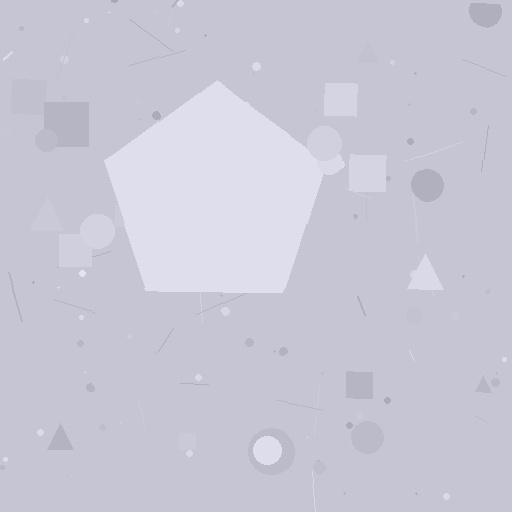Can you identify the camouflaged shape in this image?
The camouflaged shape is a pentagon.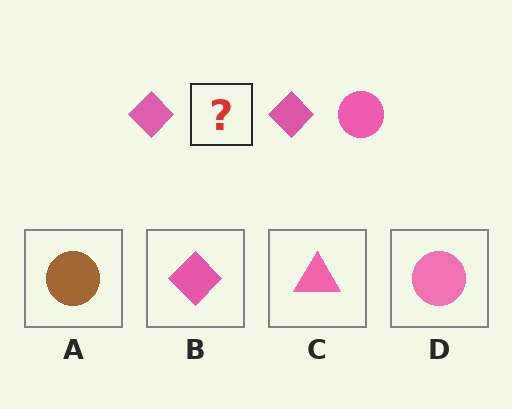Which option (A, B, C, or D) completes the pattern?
D.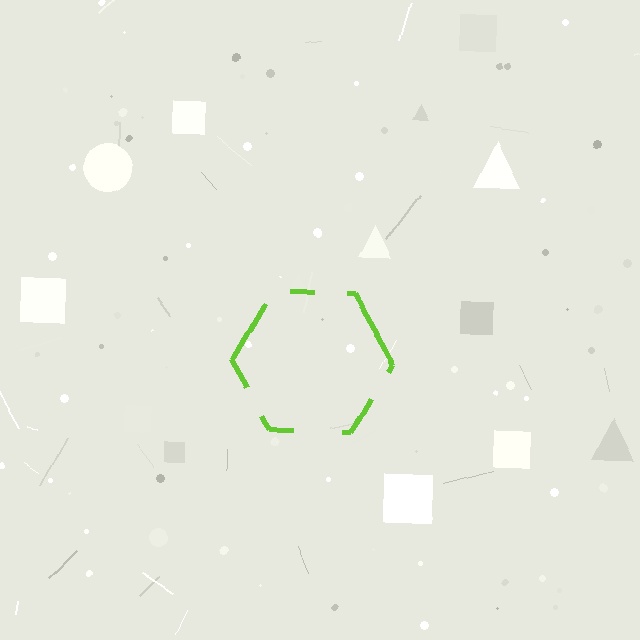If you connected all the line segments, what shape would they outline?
They would outline a hexagon.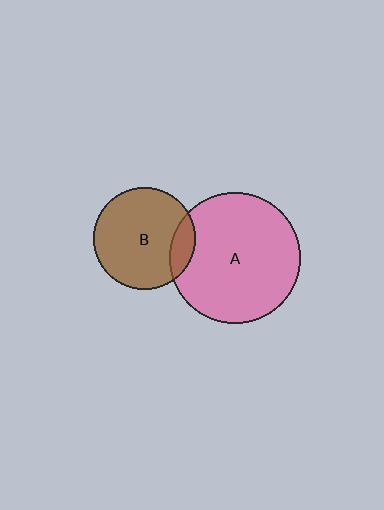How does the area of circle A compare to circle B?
Approximately 1.6 times.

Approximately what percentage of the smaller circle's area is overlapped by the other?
Approximately 15%.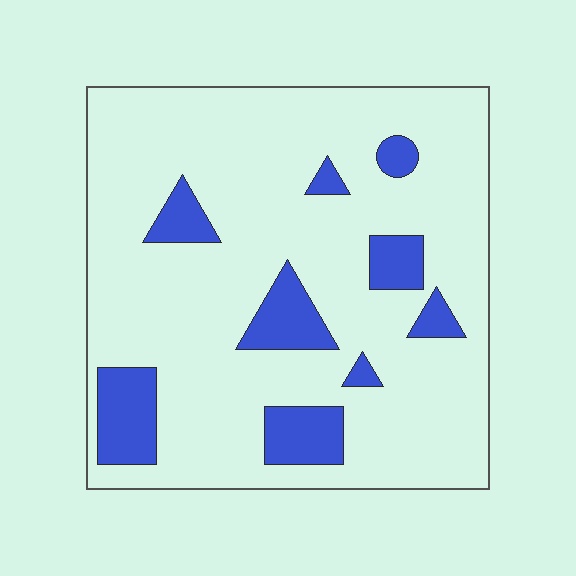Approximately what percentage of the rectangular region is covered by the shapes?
Approximately 15%.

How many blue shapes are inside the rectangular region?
9.